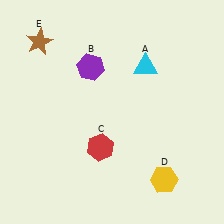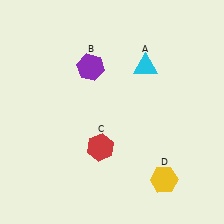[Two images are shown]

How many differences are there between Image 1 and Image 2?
There is 1 difference between the two images.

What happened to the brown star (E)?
The brown star (E) was removed in Image 2. It was in the top-left area of Image 1.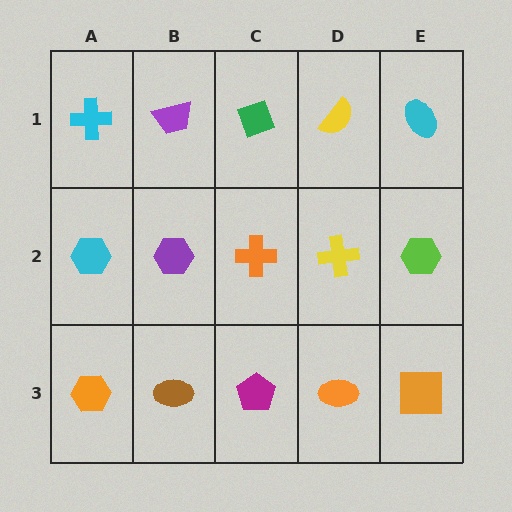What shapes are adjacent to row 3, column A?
A cyan hexagon (row 2, column A), a brown ellipse (row 3, column B).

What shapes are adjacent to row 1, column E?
A lime hexagon (row 2, column E), a yellow semicircle (row 1, column D).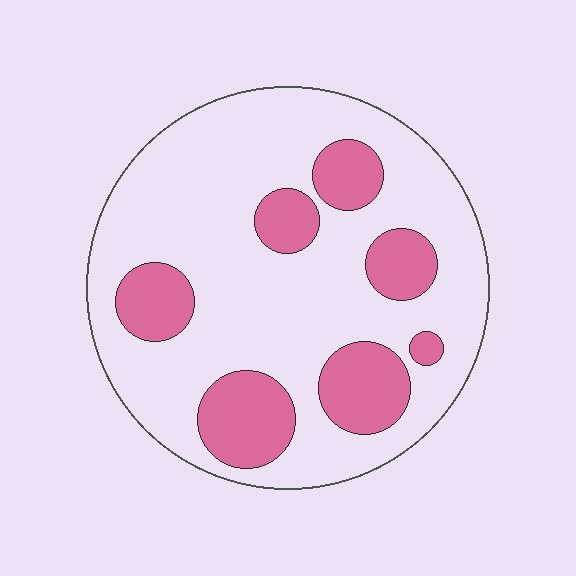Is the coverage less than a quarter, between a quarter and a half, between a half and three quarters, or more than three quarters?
Between a quarter and a half.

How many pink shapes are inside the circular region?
7.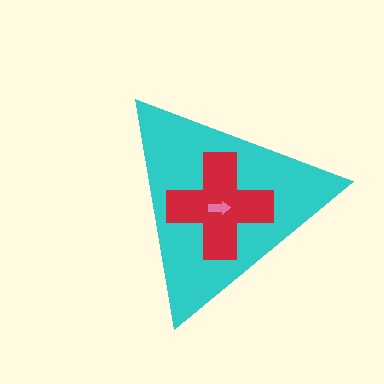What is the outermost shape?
The cyan triangle.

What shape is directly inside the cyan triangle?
The red cross.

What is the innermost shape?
The pink arrow.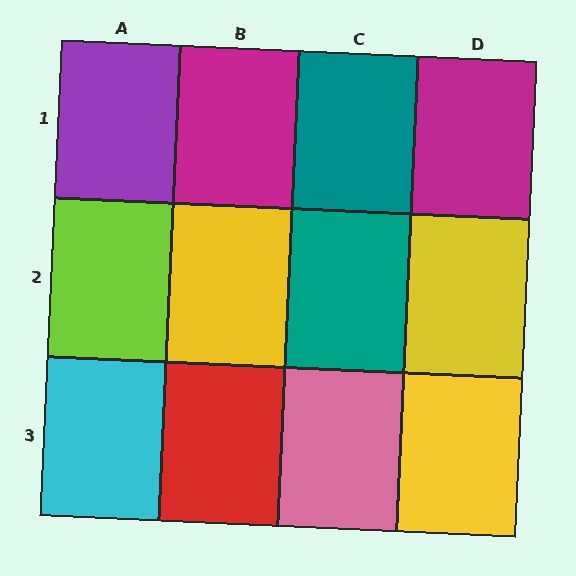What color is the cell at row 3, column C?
Pink.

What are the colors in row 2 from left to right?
Lime, yellow, teal, yellow.